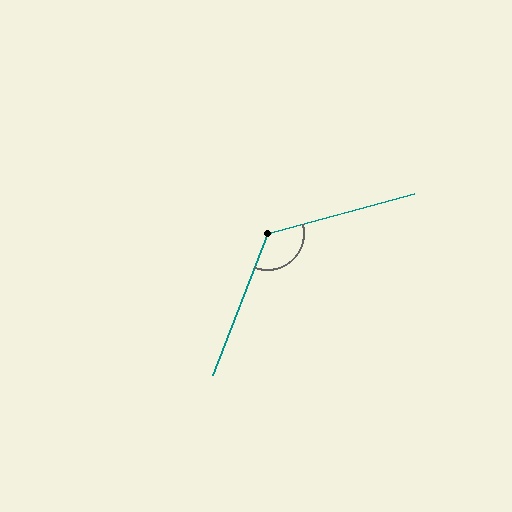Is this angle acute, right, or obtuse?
It is obtuse.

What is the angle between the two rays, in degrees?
Approximately 126 degrees.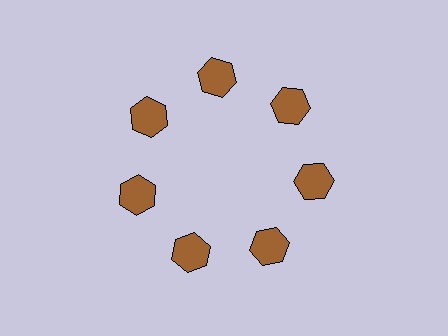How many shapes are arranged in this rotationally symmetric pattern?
There are 7 shapes, arranged in 7 groups of 1.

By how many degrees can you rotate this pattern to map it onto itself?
The pattern maps onto itself every 51 degrees of rotation.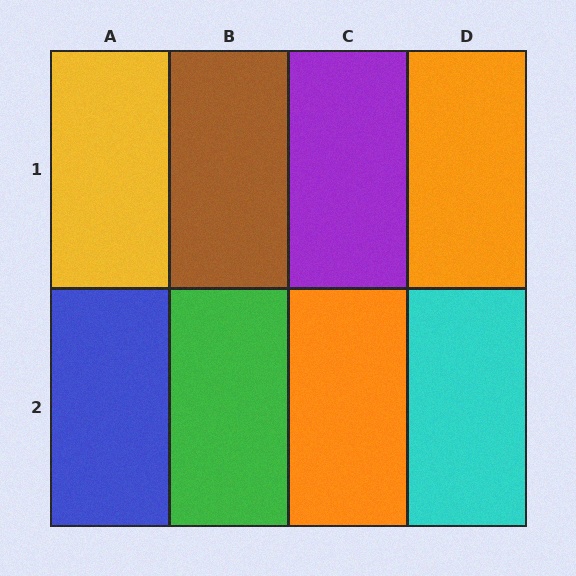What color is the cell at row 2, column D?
Cyan.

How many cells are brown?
1 cell is brown.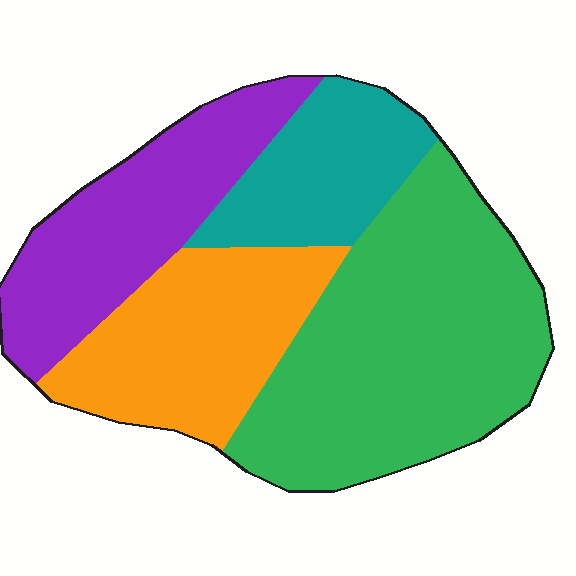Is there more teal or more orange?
Orange.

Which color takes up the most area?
Green, at roughly 40%.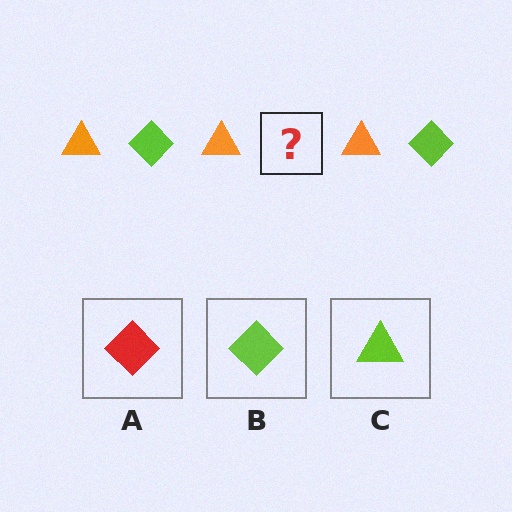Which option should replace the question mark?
Option B.